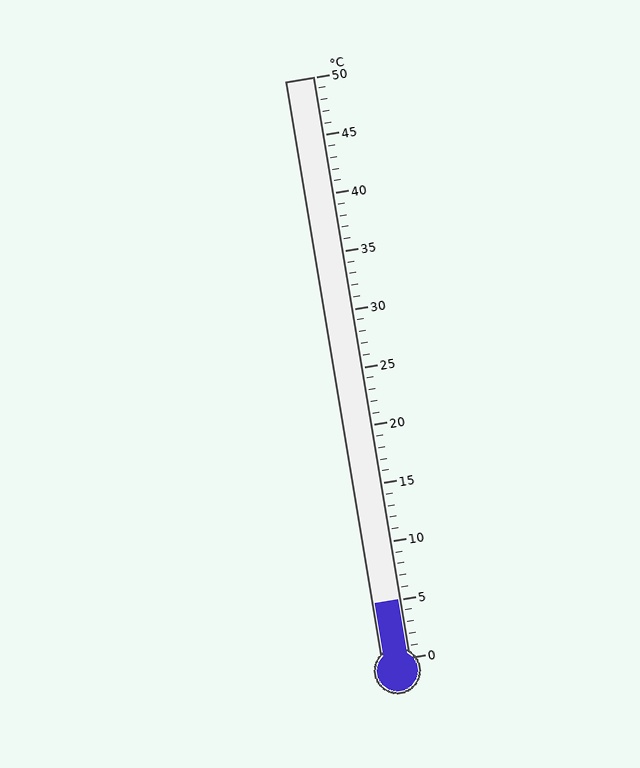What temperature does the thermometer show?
The thermometer shows approximately 5°C.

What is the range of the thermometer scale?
The thermometer scale ranges from 0°C to 50°C.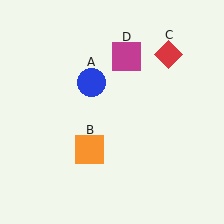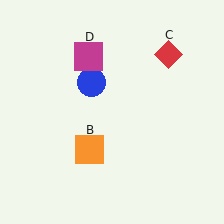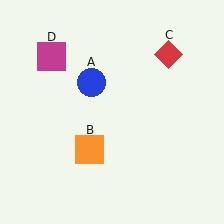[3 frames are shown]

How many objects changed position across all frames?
1 object changed position: magenta square (object D).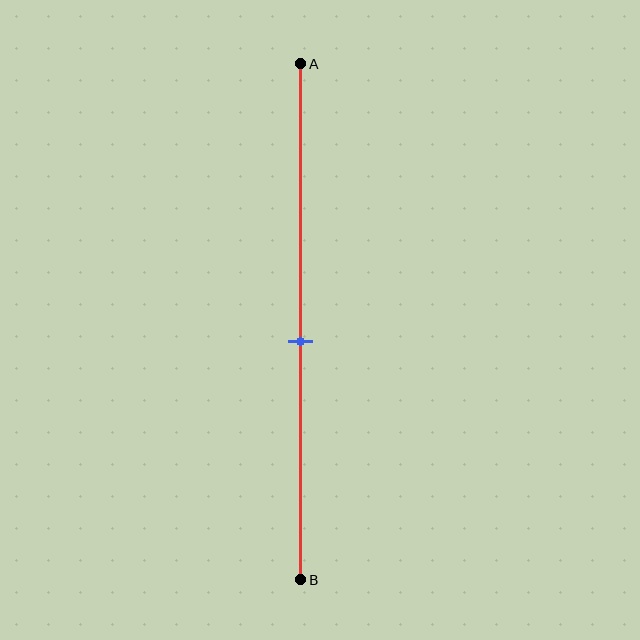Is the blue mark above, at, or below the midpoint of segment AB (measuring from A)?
The blue mark is below the midpoint of segment AB.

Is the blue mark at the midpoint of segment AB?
No, the mark is at about 55% from A, not at the 50% midpoint.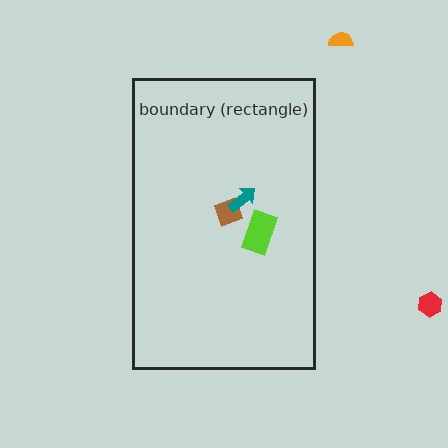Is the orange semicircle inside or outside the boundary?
Outside.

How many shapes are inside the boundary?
3 inside, 2 outside.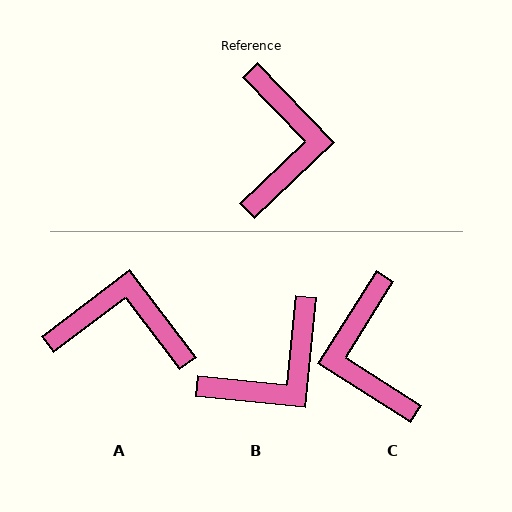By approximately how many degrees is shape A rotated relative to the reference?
Approximately 83 degrees counter-clockwise.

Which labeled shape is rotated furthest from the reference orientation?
C, about 166 degrees away.